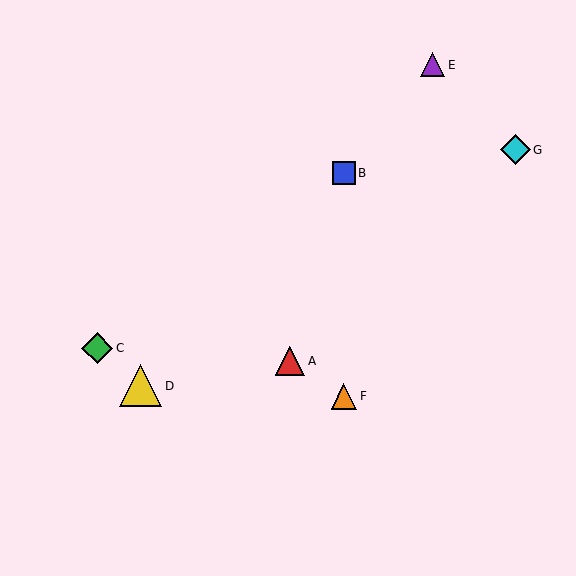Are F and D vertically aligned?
No, F is at x≈344 and D is at x≈141.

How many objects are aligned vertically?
2 objects (B, F) are aligned vertically.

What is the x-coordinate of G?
Object G is at x≈515.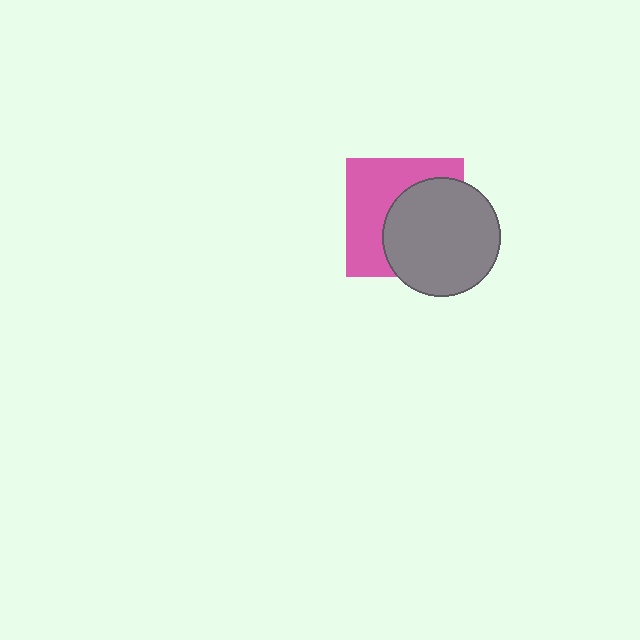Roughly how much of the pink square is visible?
About half of it is visible (roughly 49%).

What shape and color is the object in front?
The object in front is a gray circle.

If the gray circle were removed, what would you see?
You would see the complete pink square.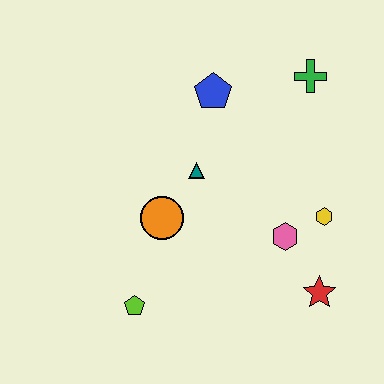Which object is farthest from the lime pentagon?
The green cross is farthest from the lime pentagon.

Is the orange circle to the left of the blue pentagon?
Yes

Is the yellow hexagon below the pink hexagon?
No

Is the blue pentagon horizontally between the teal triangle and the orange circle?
No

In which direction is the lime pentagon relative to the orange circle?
The lime pentagon is below the orange circle.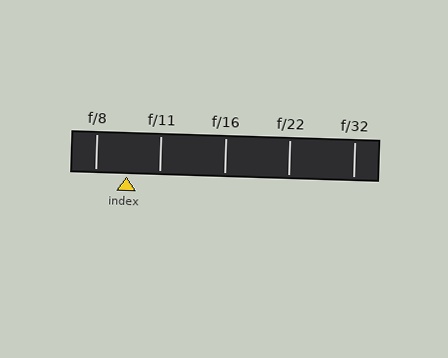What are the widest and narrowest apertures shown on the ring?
The widest aperture shown is f/8 and the narrowest is f/32.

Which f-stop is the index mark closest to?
The index mark is closest to f/8.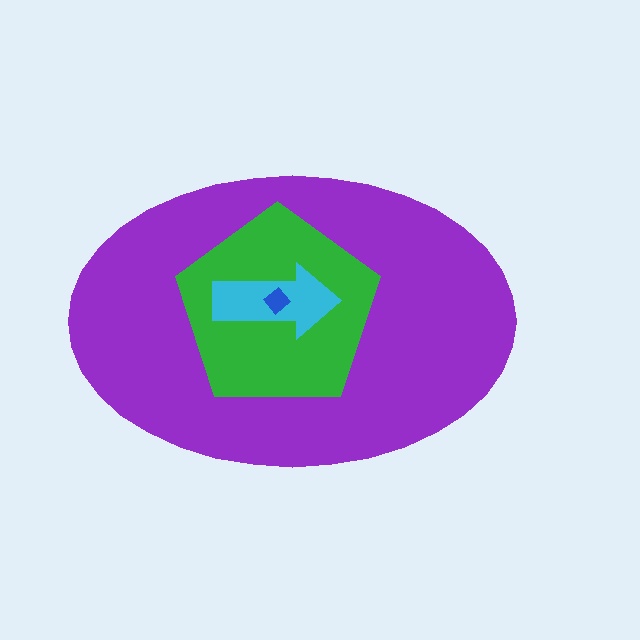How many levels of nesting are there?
4.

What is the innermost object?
The blue diamond.